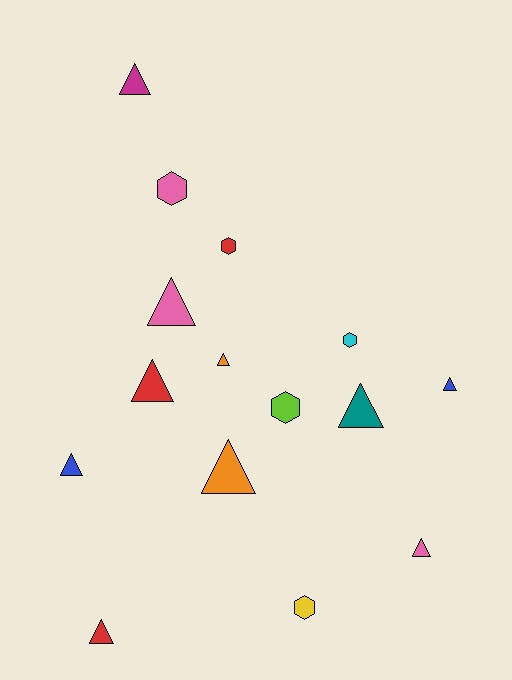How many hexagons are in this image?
There are 5 hexagons.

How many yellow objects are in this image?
There is 1 yellow object.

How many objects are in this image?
There are 15 objects.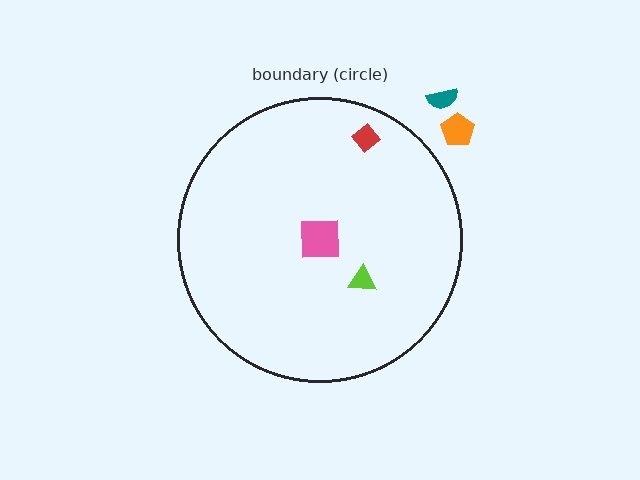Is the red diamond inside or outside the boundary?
Inside.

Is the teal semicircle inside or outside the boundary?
Outside.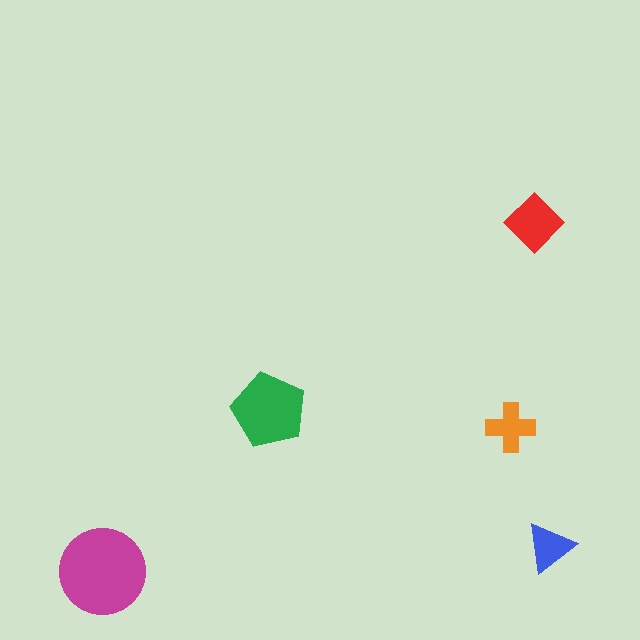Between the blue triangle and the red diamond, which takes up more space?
The red diamond.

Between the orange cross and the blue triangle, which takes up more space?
The orange cross.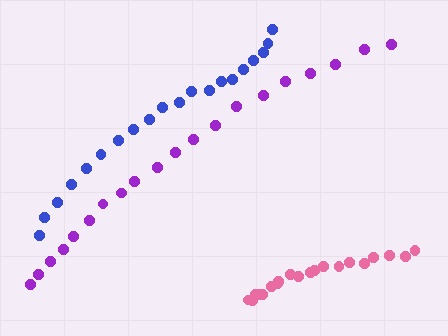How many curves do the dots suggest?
There are 3 distinct paths.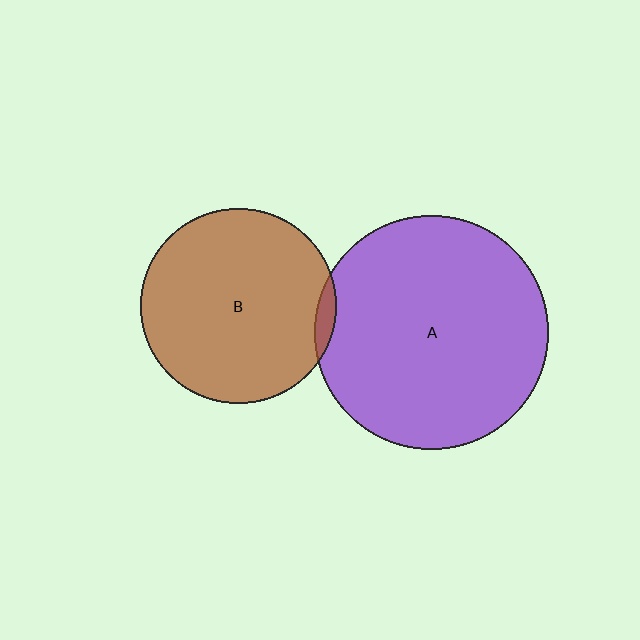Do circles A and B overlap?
Yes.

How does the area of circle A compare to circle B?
Approximately 1.4 times.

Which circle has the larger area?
Circle A (purple).